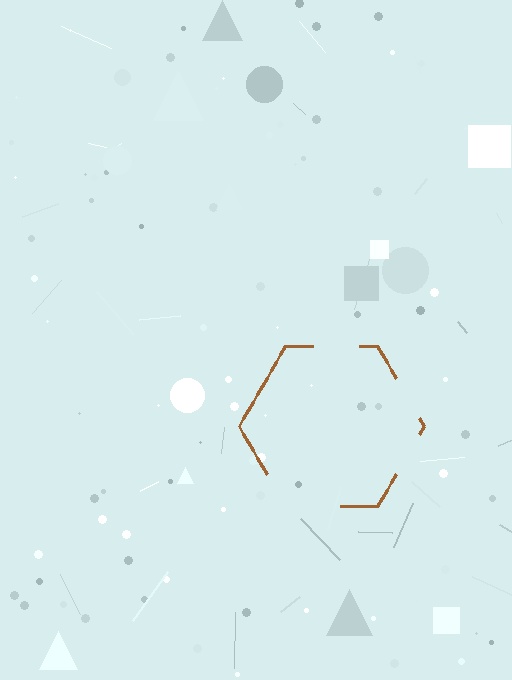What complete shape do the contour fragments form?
The contour fragments form a hexagon.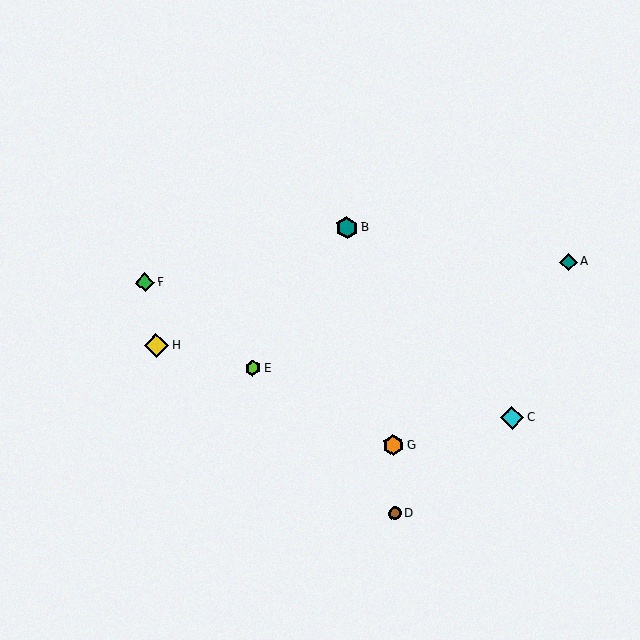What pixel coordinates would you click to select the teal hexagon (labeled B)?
Click at (347, 228) to select the teal hexagon B.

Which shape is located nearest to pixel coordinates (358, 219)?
The teal hexagon (labeled B) at (347, 228) is nearest to that location.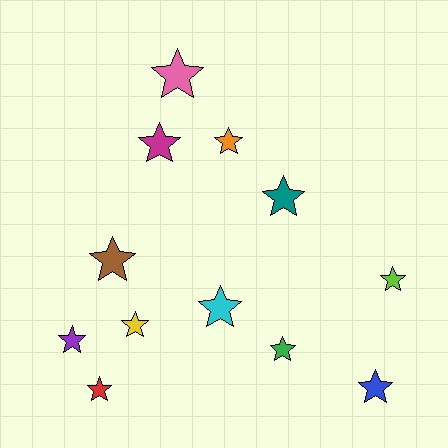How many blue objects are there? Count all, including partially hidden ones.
There is 1 blue object.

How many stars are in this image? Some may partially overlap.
There are 12 stars.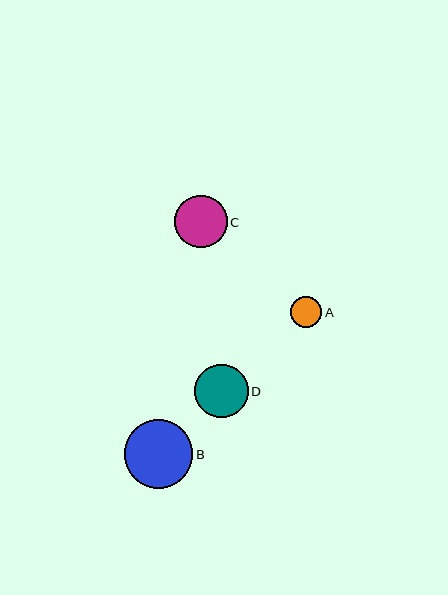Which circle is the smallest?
Circle A is the smallest with a size of approximately 31 pixels.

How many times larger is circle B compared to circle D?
Circle B is approximately 1.3 times the size of circle D.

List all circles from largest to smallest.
From largest to smallest: B, D, C, A.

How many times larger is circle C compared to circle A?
Circle C is approximately 1.7 times the size of circle A.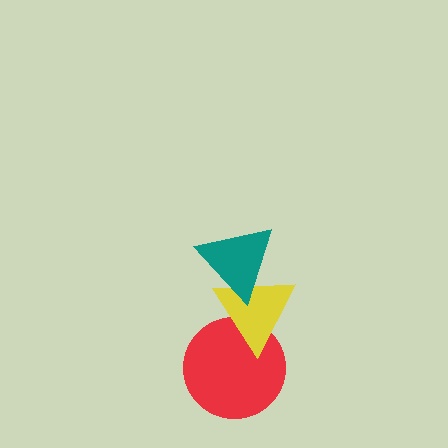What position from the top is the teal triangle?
The teal triangle is 1st from the top.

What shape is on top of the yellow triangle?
The teal triangle is on top of the yellow triangle.